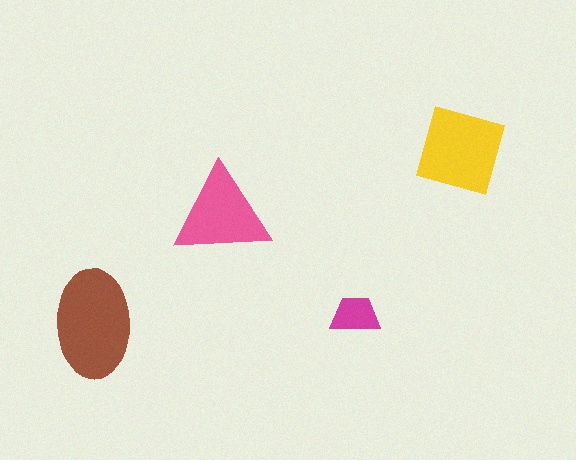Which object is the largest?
The brown ellipse.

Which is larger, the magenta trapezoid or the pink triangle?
The pink triangle.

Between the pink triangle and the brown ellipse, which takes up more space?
The brown ellipse.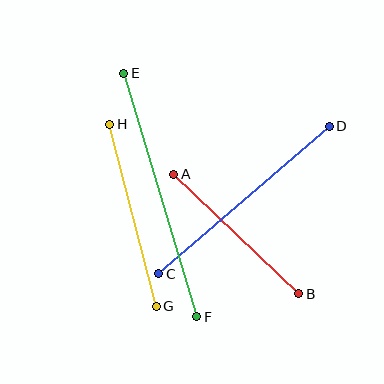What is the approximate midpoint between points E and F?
The midpoint is at approximately (160, 195) pixels.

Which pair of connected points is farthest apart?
Points E and F are farthest apart.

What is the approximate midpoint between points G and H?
The midpoint is at approximately (133, 215) pixels.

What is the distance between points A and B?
The distance is approximately 173 pixels.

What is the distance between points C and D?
The distance is approximately 225 pixels.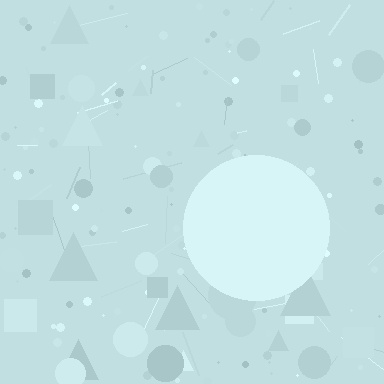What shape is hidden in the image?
A circle is hidden in the image.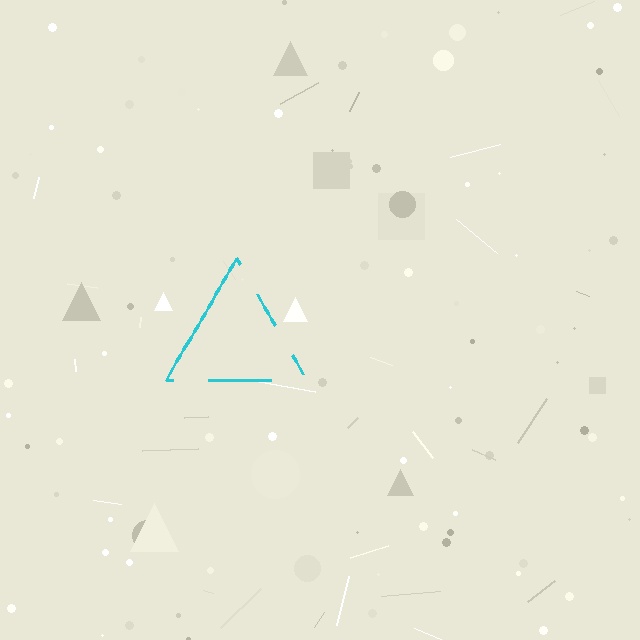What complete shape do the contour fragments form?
The contour fragments form a triangle.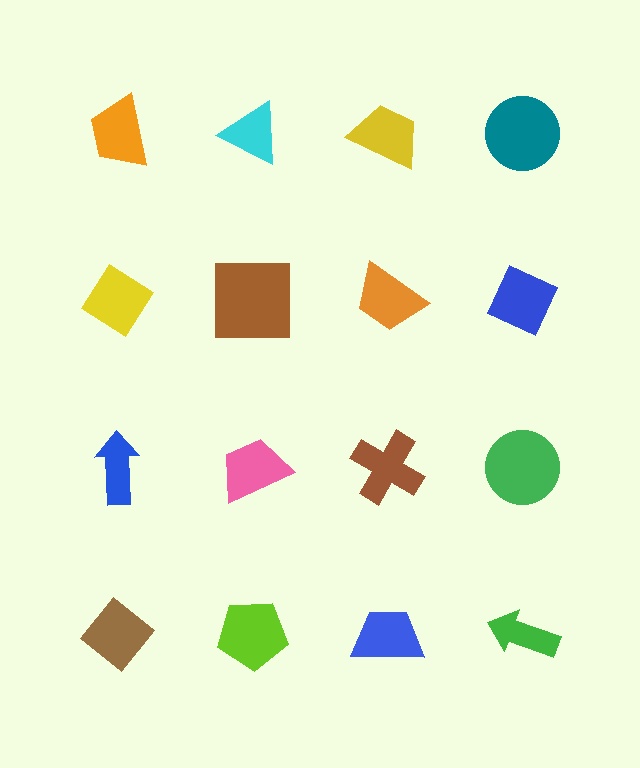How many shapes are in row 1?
4 shapes.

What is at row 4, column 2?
A lime pentagon.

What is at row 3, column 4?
A green circle.